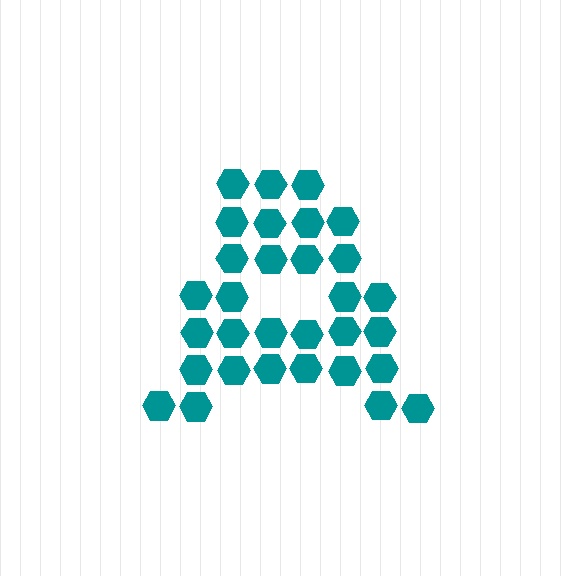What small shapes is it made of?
It is made of small hexagons.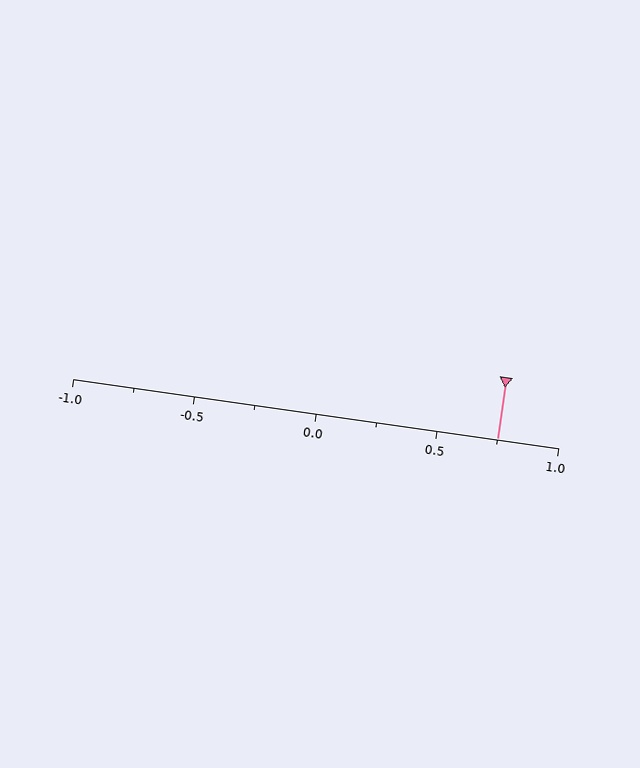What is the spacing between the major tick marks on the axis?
The major ticks are spaced 0.5 apart.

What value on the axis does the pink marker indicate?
The marker indicates approximately 0.75.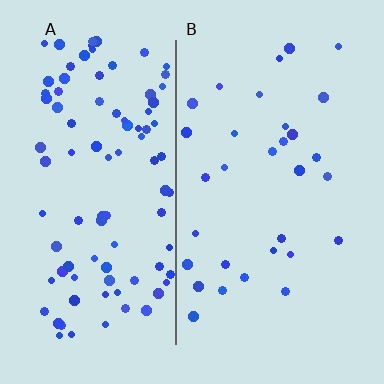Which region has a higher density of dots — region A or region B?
A (the left).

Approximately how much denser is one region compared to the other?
Approximately 3.1× — region A over region B.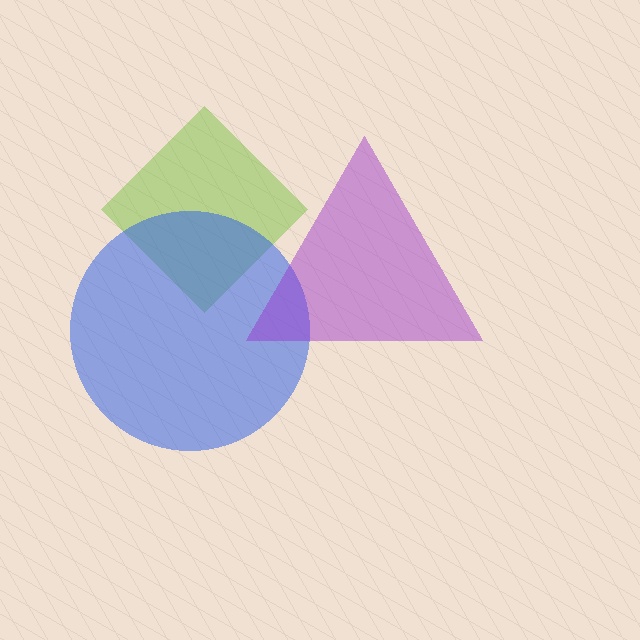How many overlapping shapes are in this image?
There are 3 overlapping shapes in the image.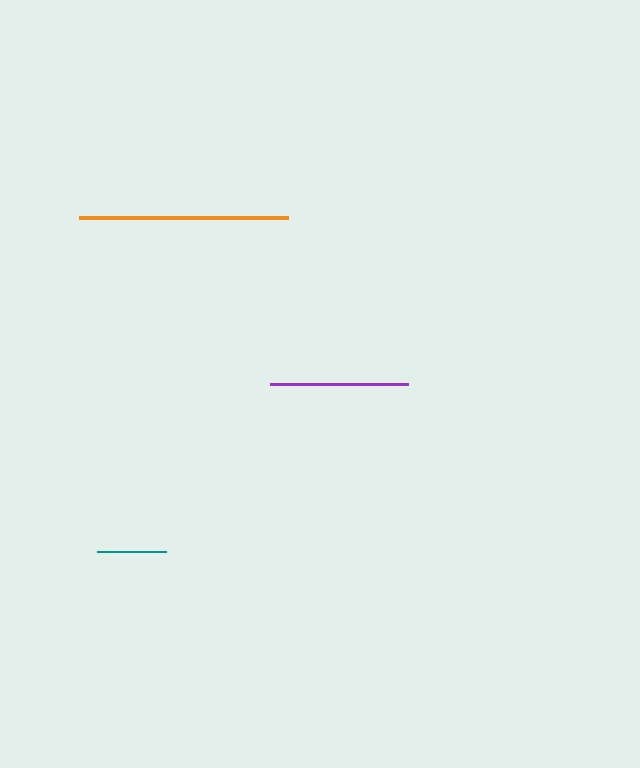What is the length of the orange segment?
The orange segment is approximately 209 pixels long.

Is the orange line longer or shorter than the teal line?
The orange line is longer than the teal line.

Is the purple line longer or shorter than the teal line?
The purple line is longer than the teal line.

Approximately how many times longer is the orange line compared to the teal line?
The orange line is approximately 3.1 times the length of the teal line.